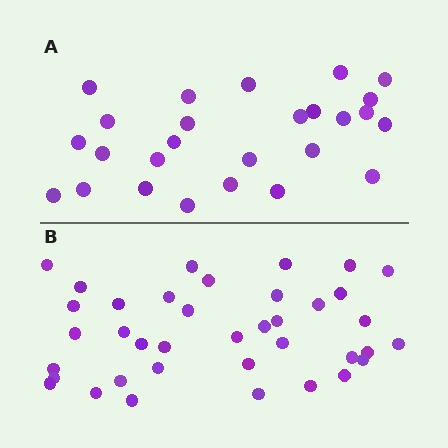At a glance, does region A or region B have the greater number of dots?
Region B (the bottom region) has more dots.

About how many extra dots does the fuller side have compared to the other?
Region B has roughly 12 or so more dots than region A.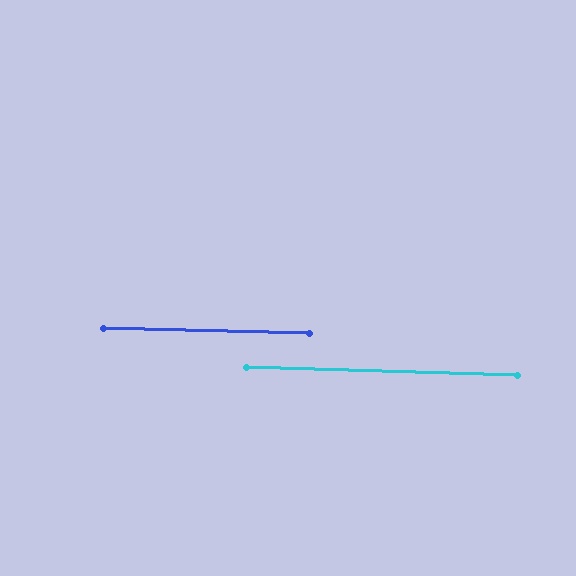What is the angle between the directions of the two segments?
Approximately 0 degrees.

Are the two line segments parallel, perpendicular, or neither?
Parallel — their directions differ by only 0.1°.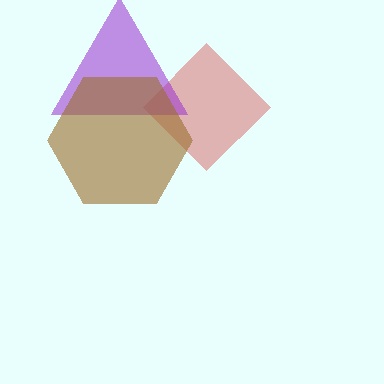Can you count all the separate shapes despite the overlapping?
Yes, there are 3 separate shapes.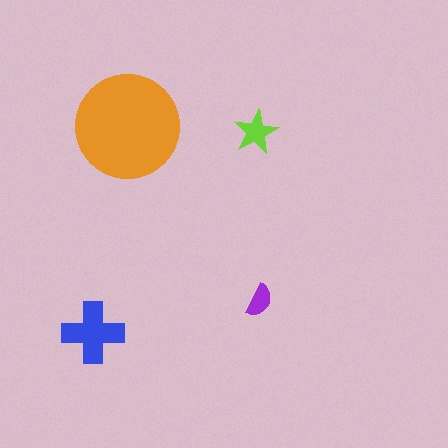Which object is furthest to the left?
The blue cross is leftmost.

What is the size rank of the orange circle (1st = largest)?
1st.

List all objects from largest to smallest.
The orange circle, the blue cross, the lime star, the purple semicircle.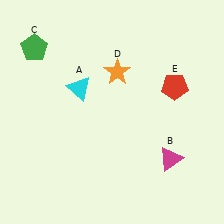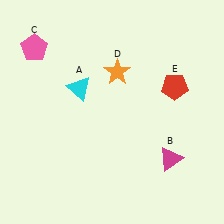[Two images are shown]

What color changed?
The pentagon (C) changed from green in Image 1 to pink in Image 2.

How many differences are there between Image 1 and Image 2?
There is 1 difference between the two images.